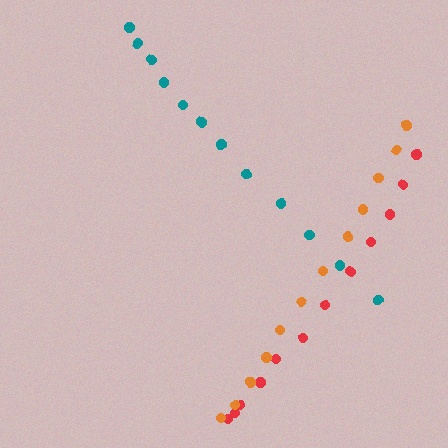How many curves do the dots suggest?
There are 3 distinct paths.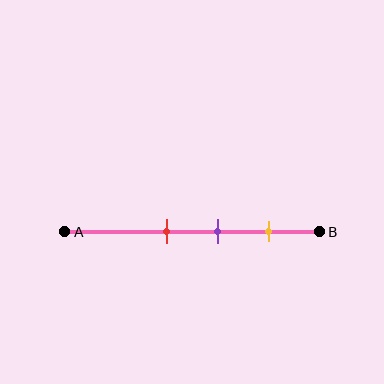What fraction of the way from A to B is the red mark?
The red mark is approximately 40% (0.4) of the way from A to B.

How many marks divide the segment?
There are 3 marks dividing the segment.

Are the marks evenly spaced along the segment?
Yes, the marks are approximately evenly spaced.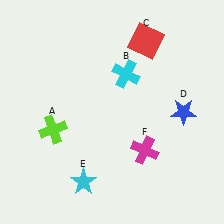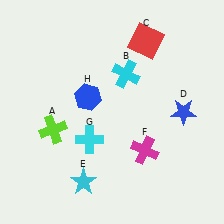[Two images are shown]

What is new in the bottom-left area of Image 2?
A cyan cross (G) was added in the bottom-left area of Image 2.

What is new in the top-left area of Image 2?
A blue hexagon (H) was added in the top-left area of Image 2.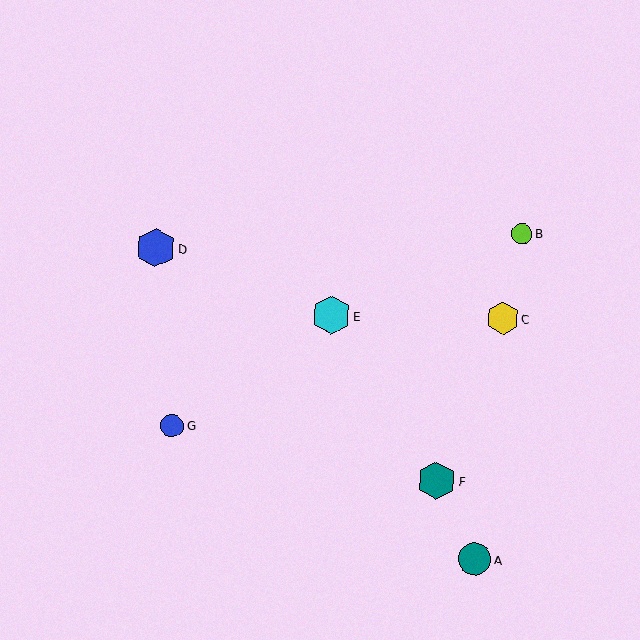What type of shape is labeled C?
Shape C is a yellow hexagon.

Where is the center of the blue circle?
The center of the blue circle is at (172, 426).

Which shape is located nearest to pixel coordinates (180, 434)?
The blue circle (labeled G) at (172, 426) is nearest to that location.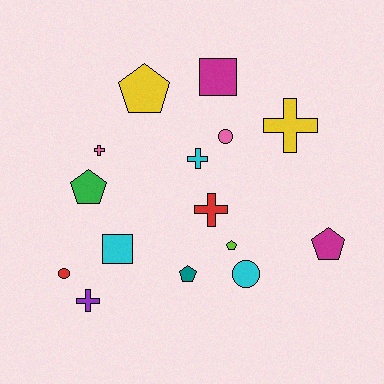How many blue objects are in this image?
There are no blue objects.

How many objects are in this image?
There are 15 objects.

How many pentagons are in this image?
There are 5 pentagons.